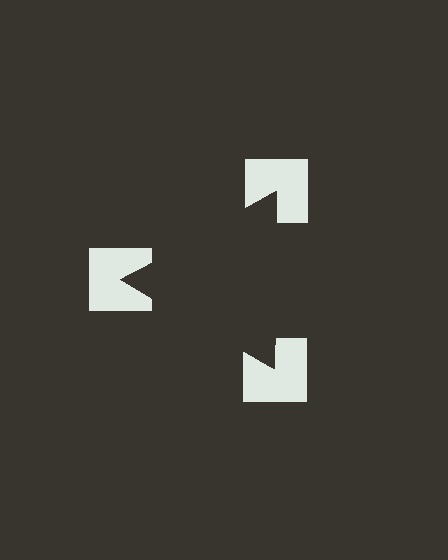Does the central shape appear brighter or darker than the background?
It typically appears slightly darker than the background, even though no actual brightness change is drawn.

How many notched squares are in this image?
There are 3 — one at each vertex of the illusory triangle.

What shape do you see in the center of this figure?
An illusory triangle — its edges are inferred from the aligned wedge cuts in the notched squares, not physically drawn.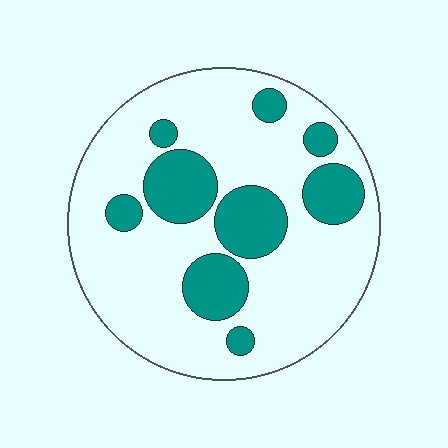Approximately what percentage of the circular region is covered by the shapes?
Approximately 25%.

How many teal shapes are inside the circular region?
9.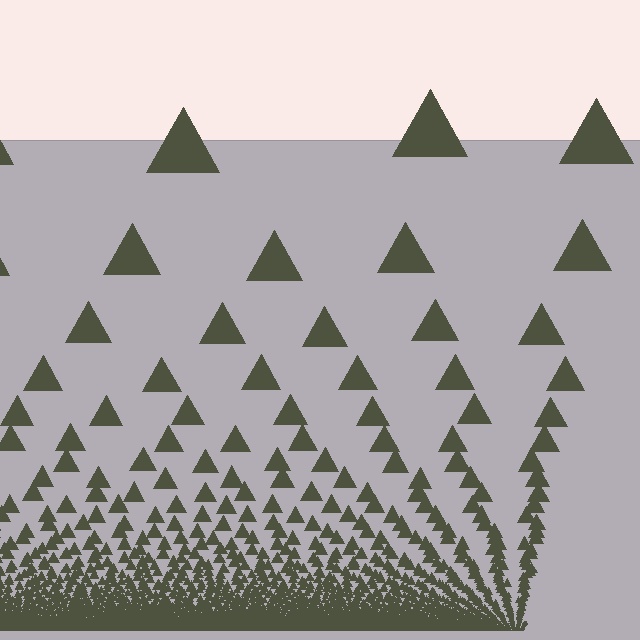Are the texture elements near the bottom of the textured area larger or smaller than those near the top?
Smaller. The gradient is inverted — elements near the bottom are smaller and denser.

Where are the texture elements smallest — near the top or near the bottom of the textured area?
Near the bottom.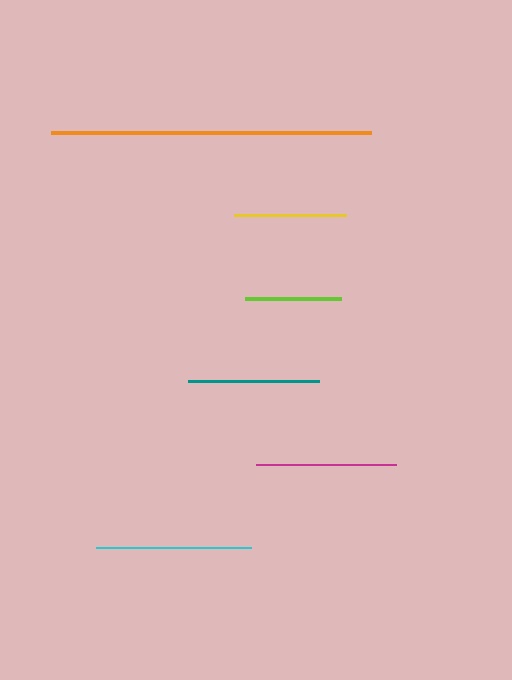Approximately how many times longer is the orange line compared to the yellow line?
The orange line is approximately 2.9 times the length of the yellow line.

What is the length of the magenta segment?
The magenta segment is approximately 139 pixels long.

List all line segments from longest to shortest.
From longest to shortest: orange, cyan, magenta, teal, yellow, lime.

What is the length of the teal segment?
The teal segment is approximately 131 pixels long.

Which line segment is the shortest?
The lime line is the shortest at approximately 96 pixels.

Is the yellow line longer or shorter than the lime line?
The yellow line is longer than the lime line.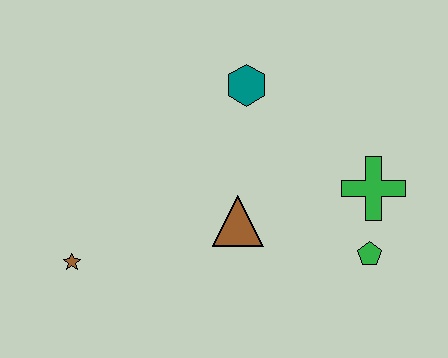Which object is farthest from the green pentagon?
The brown star is farthest from the green pentagon.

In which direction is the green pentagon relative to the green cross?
The green pentagon is below the green cross.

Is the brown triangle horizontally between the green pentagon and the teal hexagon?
No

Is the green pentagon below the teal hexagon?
Yes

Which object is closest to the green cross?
The green pentagon is closest to the green cross.